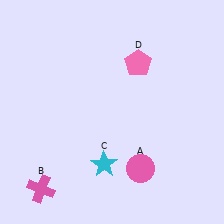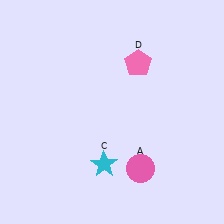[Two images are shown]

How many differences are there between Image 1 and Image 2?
There is 1 difference between the two images.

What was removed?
The pink cross (B) was removed in Image 2.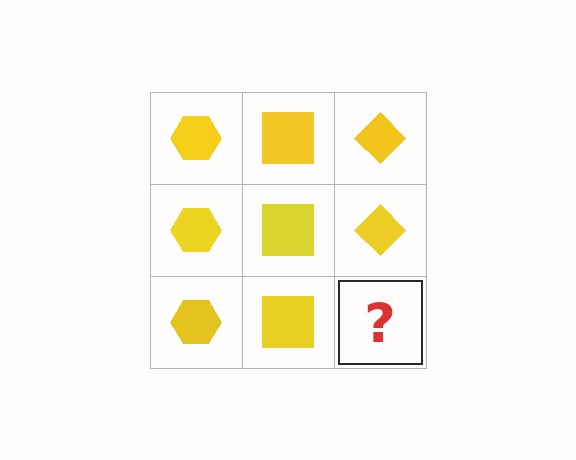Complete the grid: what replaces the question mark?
The question mark should be replaced with a yellow diamond.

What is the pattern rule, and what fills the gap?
The rule is that each column has a consistent shape. The gap should be filled with a yellow diamond.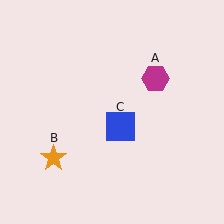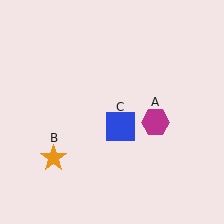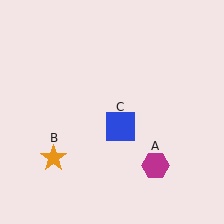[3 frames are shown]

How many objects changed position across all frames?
1 object changed position: magenta hexagon (object A).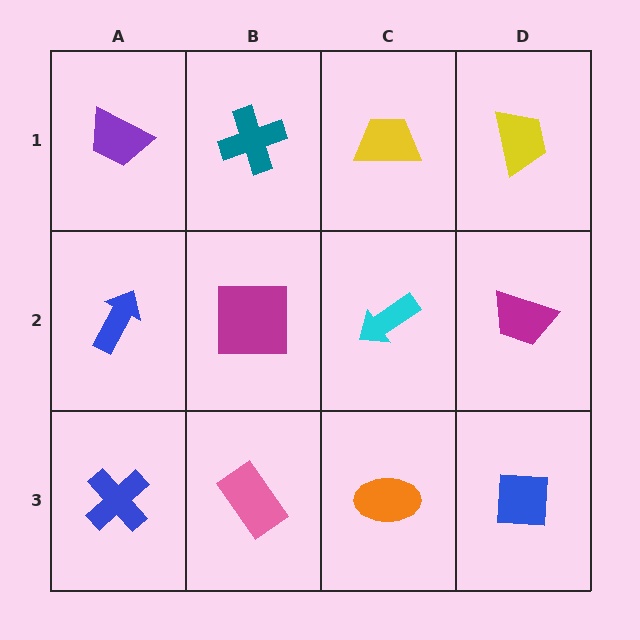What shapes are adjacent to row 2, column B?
A teal cross (row 1, column B), a pink rectangle (row 3, column B), a blue arrow (row 2, column A), a cyan arrow (row 2, column C).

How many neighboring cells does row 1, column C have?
3.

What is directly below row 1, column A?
A blue arrow.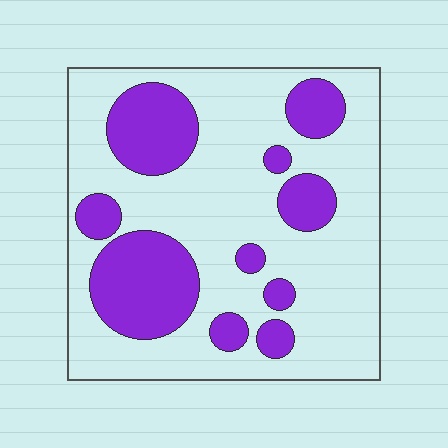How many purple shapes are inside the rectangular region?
10.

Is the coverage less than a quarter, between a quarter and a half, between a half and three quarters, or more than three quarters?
Between a quarter and a half.